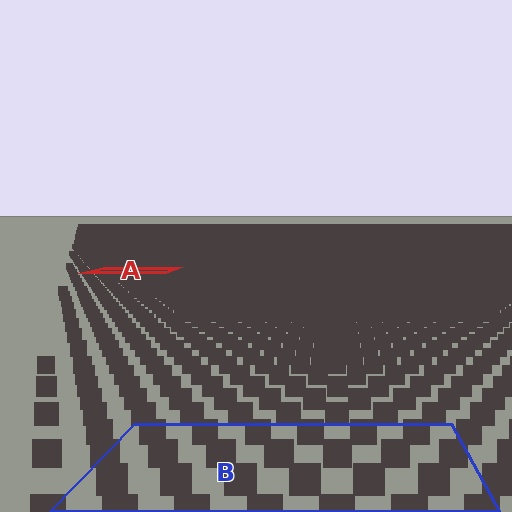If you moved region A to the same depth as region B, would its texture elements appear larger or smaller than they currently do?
They would appear larger. At a closer depth, the same texture elements are projected at a bigger on-screen size.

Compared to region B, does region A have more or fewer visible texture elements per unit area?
Region A has more texture elements per unit area — they are packed more densely because it is farther away.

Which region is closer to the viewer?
Region B is closer. The texture elements there are larger and more spread out.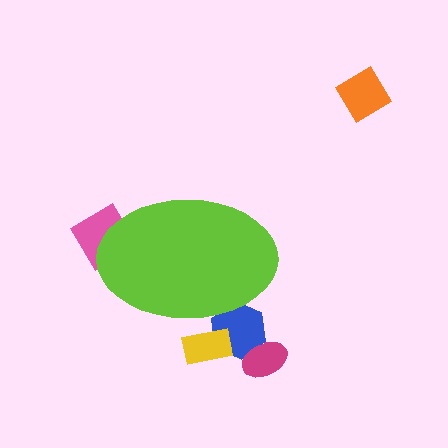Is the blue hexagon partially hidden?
Yes, the blue hexagon is partially hidden behind the lime ellipse.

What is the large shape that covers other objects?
A lime ellipse.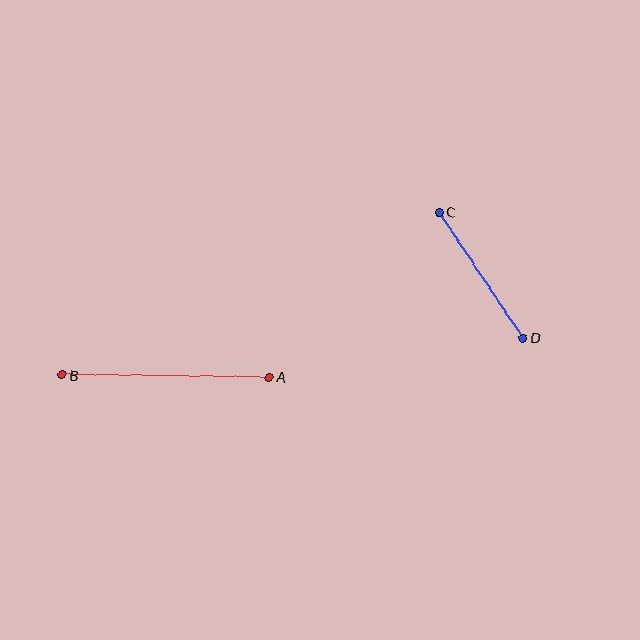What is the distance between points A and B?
The distance is approximately 207 pixels.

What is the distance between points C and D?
The distance is approximately 151 pixels.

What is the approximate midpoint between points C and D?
The midpoint is at approximately (481, 275) pixels.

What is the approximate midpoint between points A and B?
The midpoint is at approximately (166, 376) pixels.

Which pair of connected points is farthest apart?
Points A and B are farthest apart.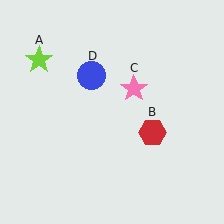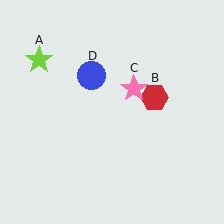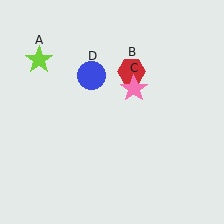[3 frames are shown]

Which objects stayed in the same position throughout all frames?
Lime star (object A) and pink star (object C) and blue circle (object D) remained stationary.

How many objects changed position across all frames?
1 object changed position: red hexagon (object B).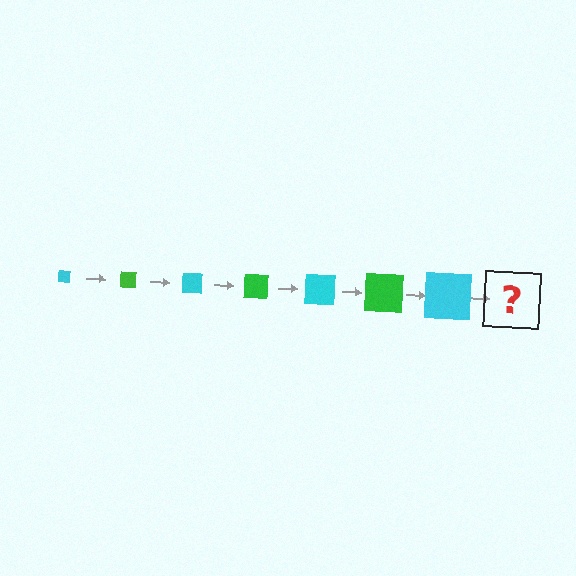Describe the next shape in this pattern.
It should be a green square, larger than the previous one.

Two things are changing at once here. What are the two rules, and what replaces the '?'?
The two rules are that the square grows larger each step and the color cycles through cyan and green. The '?' should be a green square, larger than the previous one.